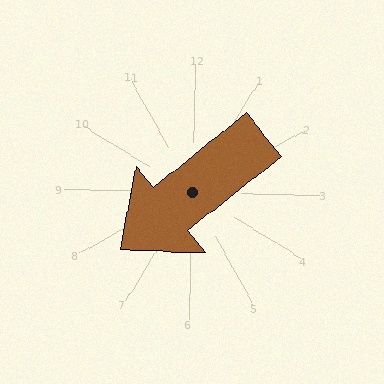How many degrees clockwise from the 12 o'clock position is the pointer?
Approximately 230 degrees.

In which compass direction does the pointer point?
Southwest.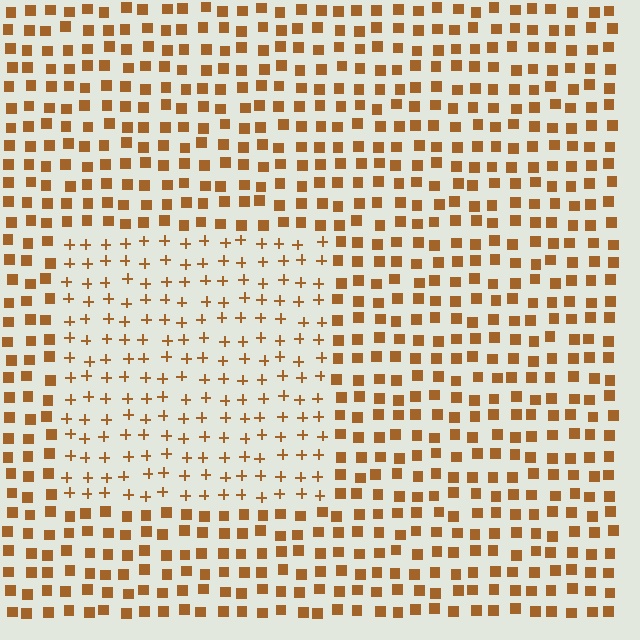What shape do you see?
I see a rectangle.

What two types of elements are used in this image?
The image uses plus signs inside the rectangle region and squares outside it.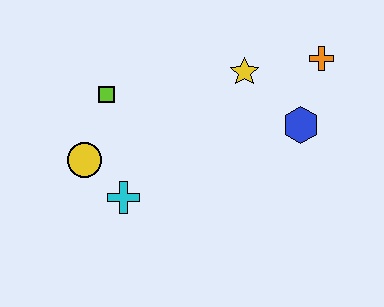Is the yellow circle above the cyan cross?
Yes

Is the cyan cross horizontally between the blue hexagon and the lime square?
Yes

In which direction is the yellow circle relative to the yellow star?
The yellow circle is to the left of the yellow star.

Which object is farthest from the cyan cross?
The orange cross is farthest from the cyan cross.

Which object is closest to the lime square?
The yellow circle is closest to the lime square.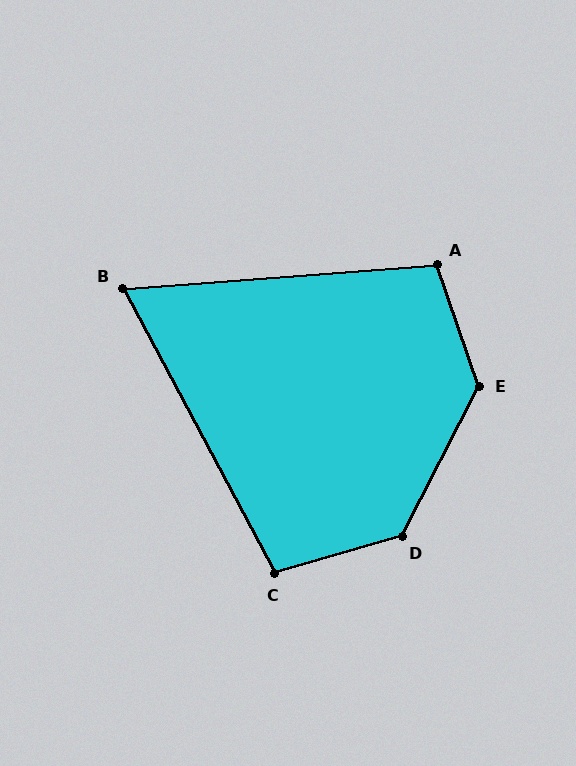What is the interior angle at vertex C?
Approximately 102 degrees (obtuse).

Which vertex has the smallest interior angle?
B, at approximately 66 degrees.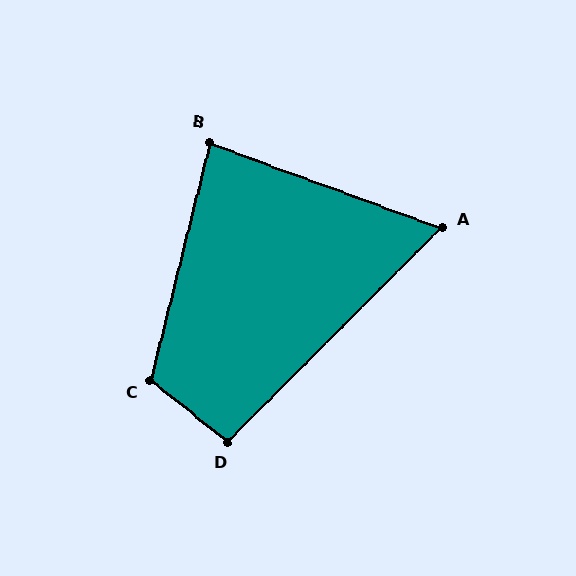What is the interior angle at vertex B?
Approximately 84 degrees (acute).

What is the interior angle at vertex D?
Approximately 96 degrees (obtuse).